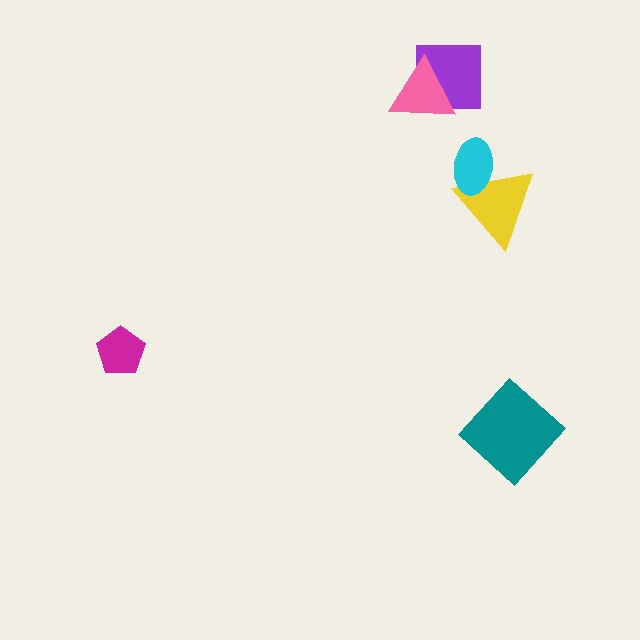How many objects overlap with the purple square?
1 object overlaps with the purple square.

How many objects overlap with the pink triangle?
1 object overlaps with the pink triangle.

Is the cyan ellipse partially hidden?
No, no other shape covers it.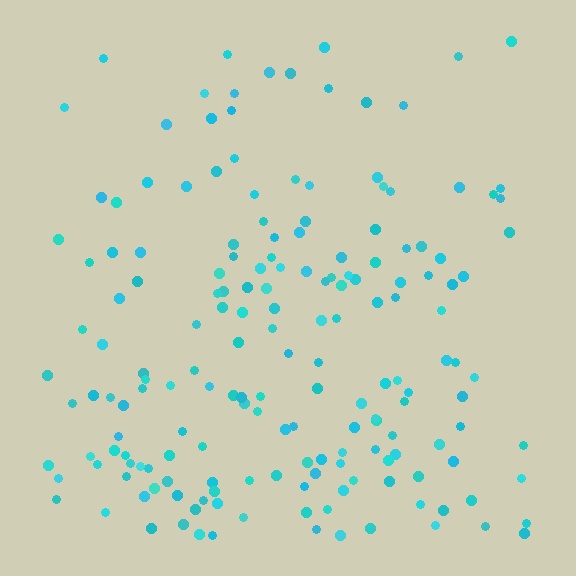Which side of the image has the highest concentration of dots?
The bottom.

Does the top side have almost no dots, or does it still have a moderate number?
Still a moderate number, just noticeably fewer than the bottom.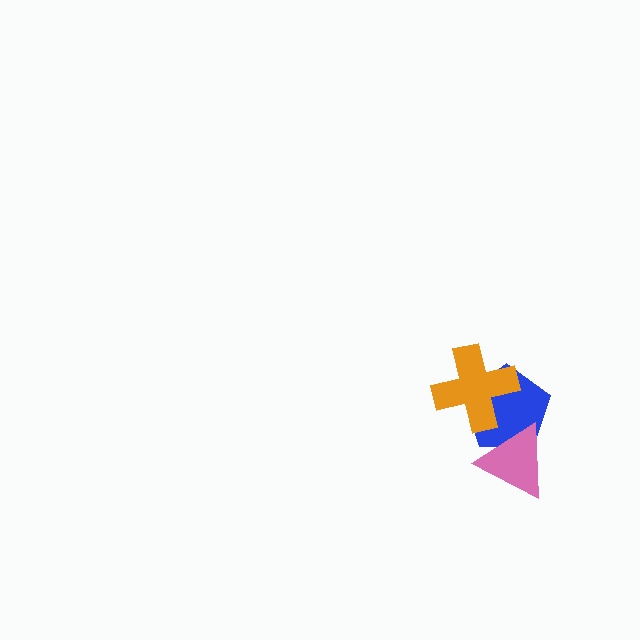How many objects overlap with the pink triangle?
1 object overlaps with the pink triangle.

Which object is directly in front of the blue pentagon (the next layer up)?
The orange cross is directly in front of the blue pentagon.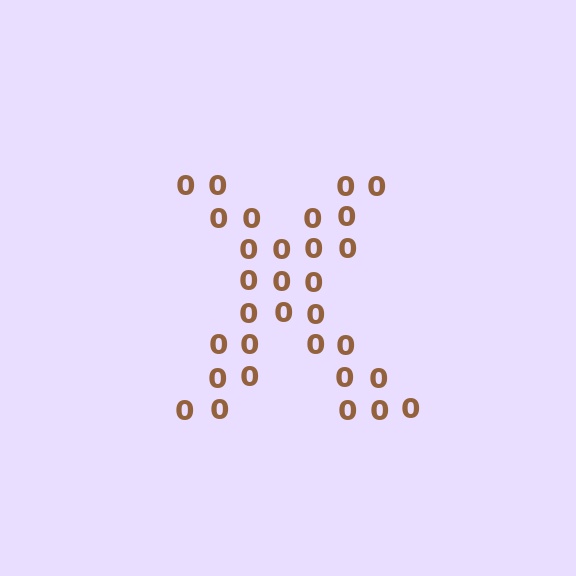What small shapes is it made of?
It is made of small digit 0's.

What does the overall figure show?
The overall figure shows the letter X.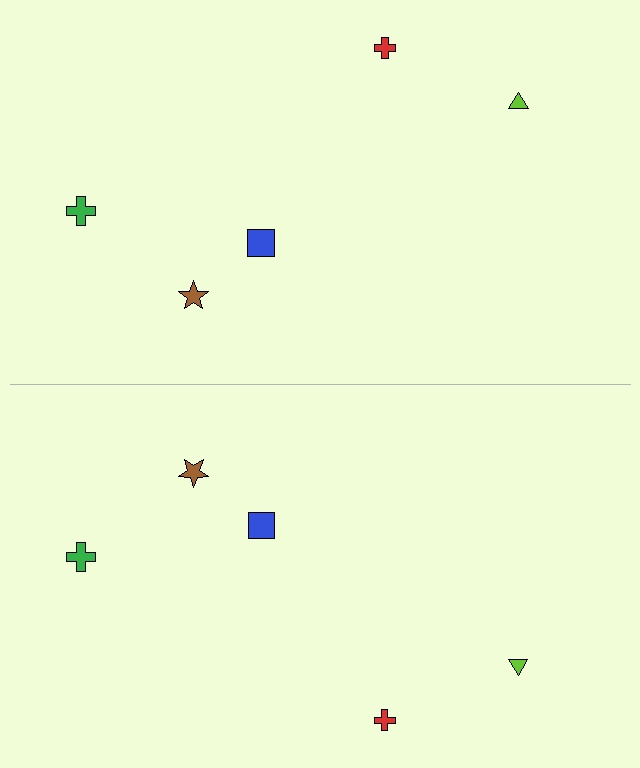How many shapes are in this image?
There are 10 shapes in this image.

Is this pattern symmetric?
Yes, this pattern has bilateral (reflection) symmetry.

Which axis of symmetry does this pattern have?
The pattern has a horizontal axis of symmetry running through the center of the image.